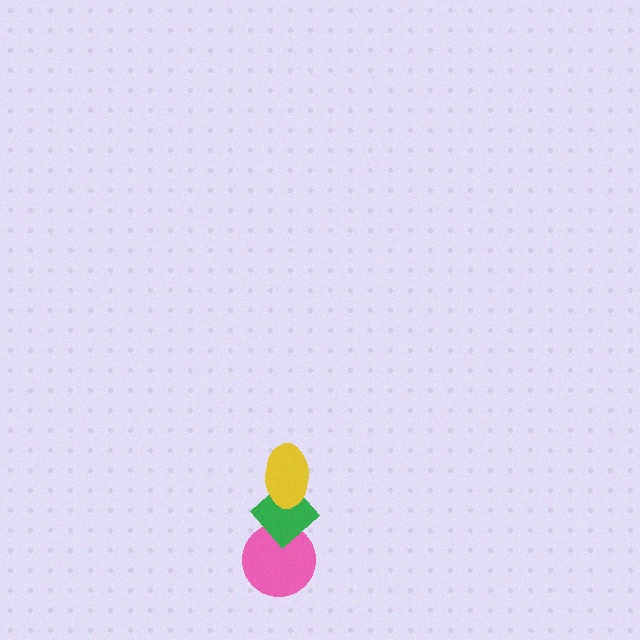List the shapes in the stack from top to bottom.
From top to bottom: the yellow ellipse, the green diamond, the pink circle.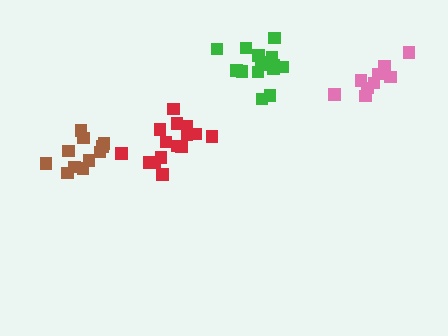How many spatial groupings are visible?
There are 4 spatial groupings.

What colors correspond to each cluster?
The clusters are colored: pink, brown, red, green.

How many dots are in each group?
Group 1: 10 dots, Group 2: 11 dots, Group 3: 15 dots, Group 4: 15 dots (51 total).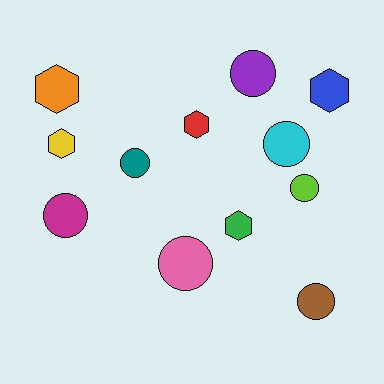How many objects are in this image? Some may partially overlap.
There are 12 objects.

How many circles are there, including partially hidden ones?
There are 7 circles.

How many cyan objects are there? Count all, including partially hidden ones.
There is 1 cyan object.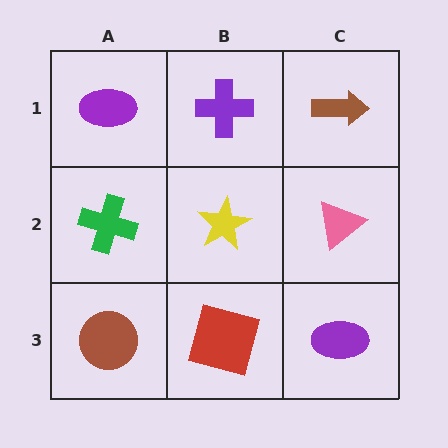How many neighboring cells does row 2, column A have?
3.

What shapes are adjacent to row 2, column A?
A purple ellipse (row 1, column A), a brown circle (row 3, column A), a yellow star (row 2, column B).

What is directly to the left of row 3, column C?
A red square.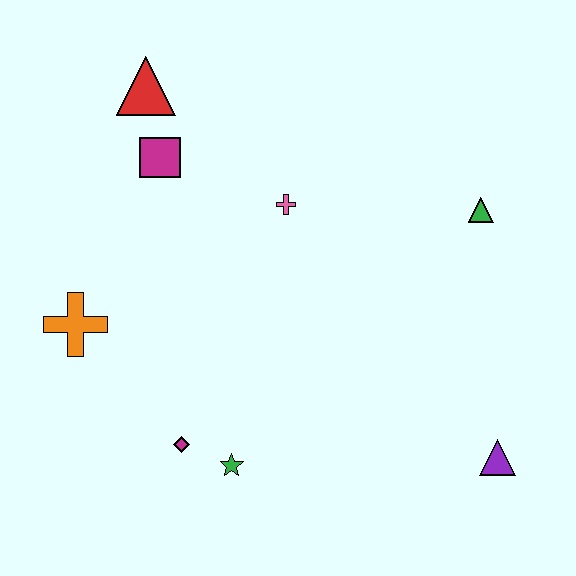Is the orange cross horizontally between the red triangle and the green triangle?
No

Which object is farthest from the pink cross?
The purple triangle is farthest from the pink cross.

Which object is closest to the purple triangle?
The green triangle is closest to the purple triangle.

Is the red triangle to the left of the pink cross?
Yes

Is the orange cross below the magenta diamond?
No